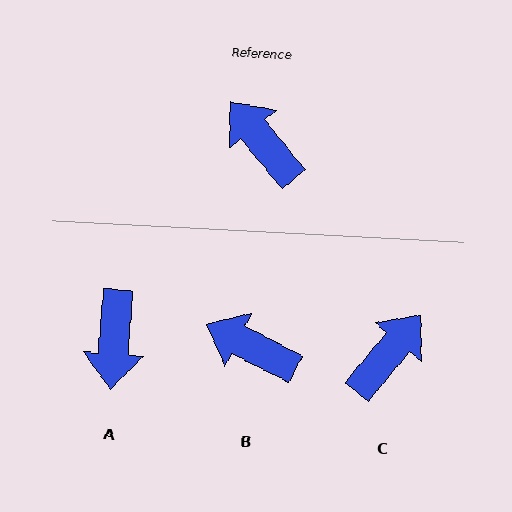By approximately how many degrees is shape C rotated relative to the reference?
Approximately 79 degrees clockwise.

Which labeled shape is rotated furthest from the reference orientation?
A, about 137 degrees away.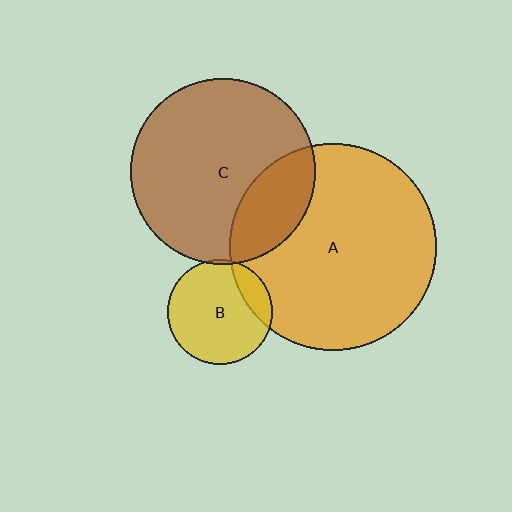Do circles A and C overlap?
Yes.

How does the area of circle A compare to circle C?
Approximately 1.2 times.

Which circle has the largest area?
Circle A (orange).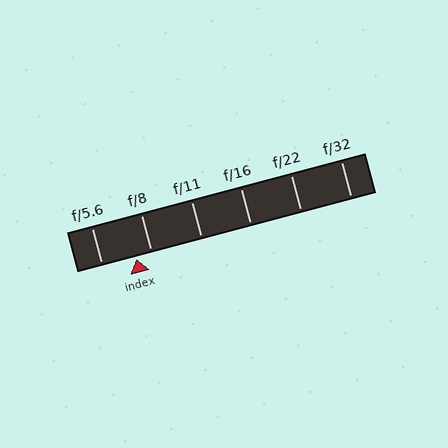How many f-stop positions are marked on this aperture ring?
There are 6 f-stop positions marked.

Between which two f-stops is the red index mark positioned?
The index mark is between f/5.6 and f/8.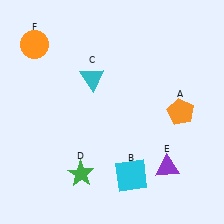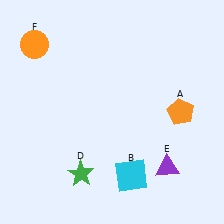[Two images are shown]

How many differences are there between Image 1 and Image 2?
There is 1 difference between the two images.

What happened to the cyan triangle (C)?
The cyan triangle (C) was removed in Image 2. It was in the top-left area of Image 1.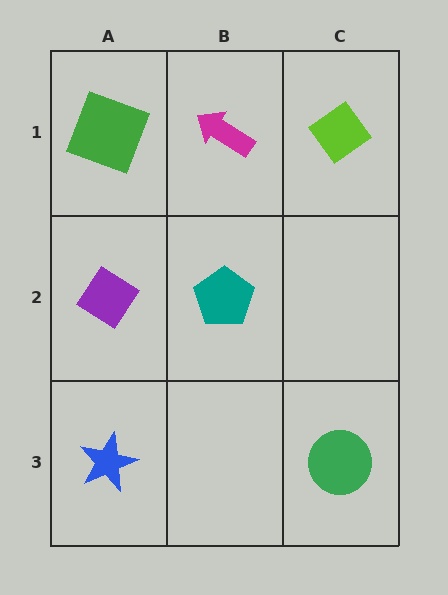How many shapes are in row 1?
3 shapes.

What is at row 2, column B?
A teal pentagon.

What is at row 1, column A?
A green square.